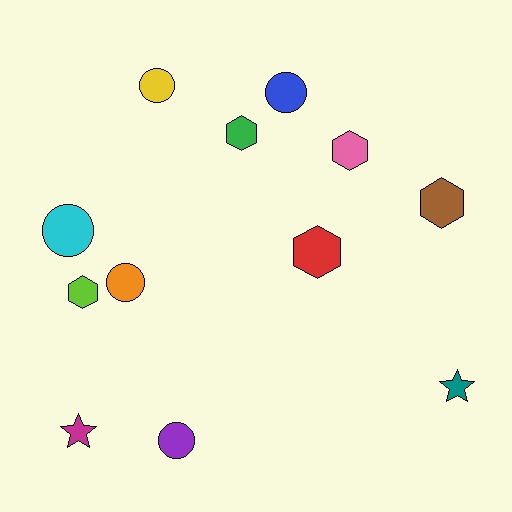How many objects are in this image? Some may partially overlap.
There are 12 objects.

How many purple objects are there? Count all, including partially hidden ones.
There is 1 purple object.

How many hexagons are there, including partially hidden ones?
There are 5 hexagons.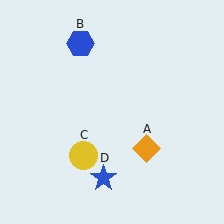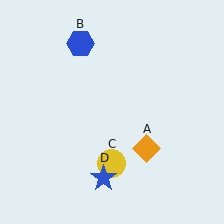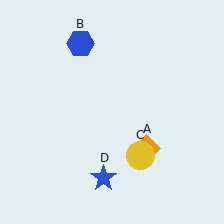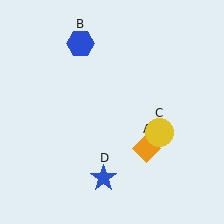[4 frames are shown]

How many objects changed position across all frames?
1 object changed position: yellow circle (object C).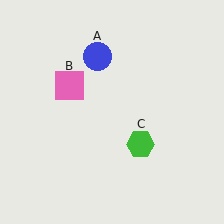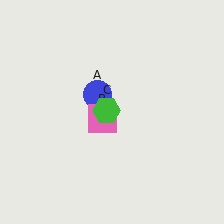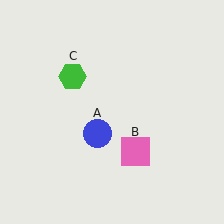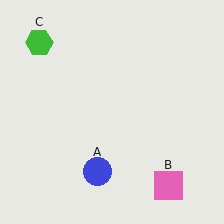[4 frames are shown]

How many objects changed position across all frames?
3 objects changed position: blue circle (object A), pink square (object B), green hexagon (object C).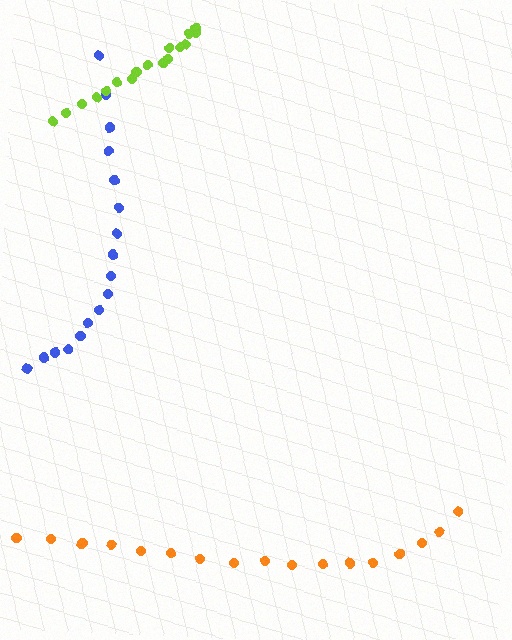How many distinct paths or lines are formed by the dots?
There are 3 distinct paths.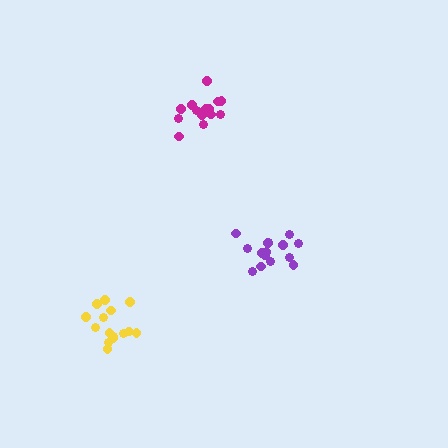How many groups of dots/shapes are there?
There are 3 groups.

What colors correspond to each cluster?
The clusters are colored: yellow, purple, magenta.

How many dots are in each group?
Group 1: 15 dots, Group 2: 15 dots, Group 3: 15 dots (45 total).